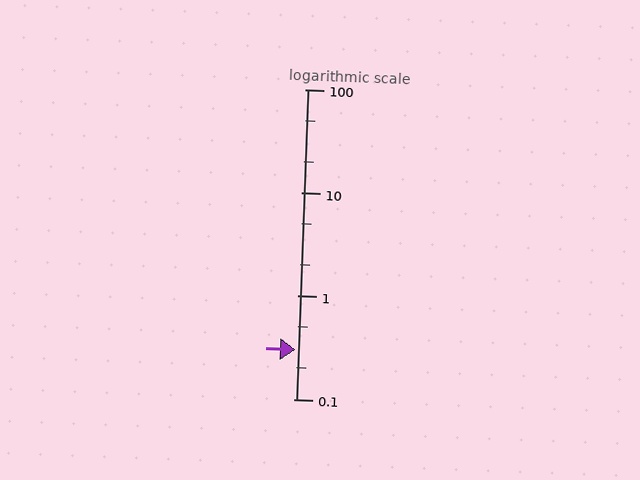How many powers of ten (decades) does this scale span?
The scale spans 3 decades, from 0.1 to 100.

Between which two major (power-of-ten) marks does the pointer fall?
The pointer is between 0.1 and 1.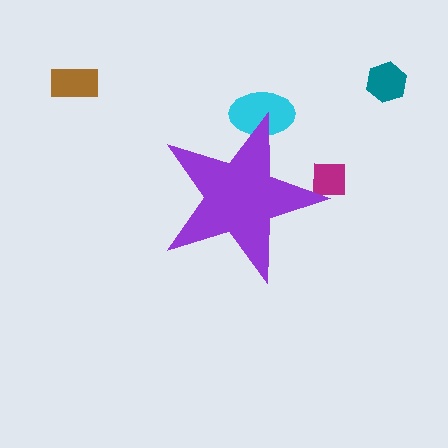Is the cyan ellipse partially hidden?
Yes, the cyan ellipse is partially hidden behind the purple star.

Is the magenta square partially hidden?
Yes, the magenta square is partially hidden behind the purple star.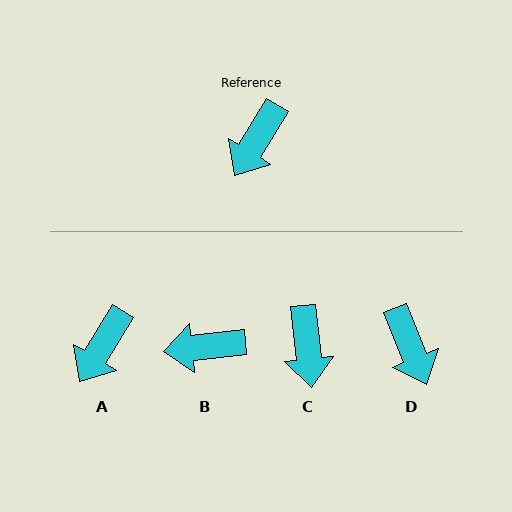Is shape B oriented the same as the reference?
No, it is off by about 53 degrees.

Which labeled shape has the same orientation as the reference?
A.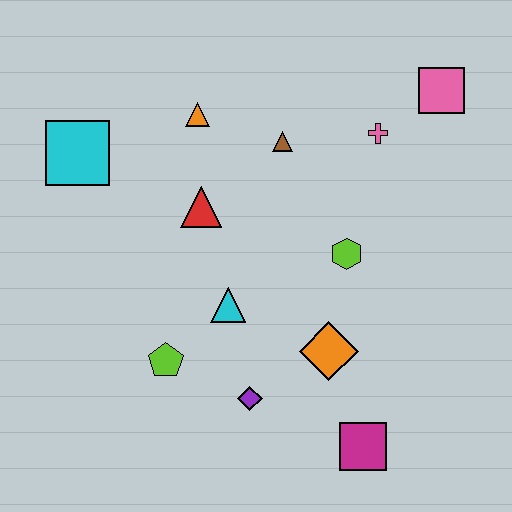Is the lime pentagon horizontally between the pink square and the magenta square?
No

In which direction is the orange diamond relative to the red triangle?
The orange diamond is below the red triangle.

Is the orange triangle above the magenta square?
Yes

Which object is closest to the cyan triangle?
The lime pentagon is closest to the cyan triangle.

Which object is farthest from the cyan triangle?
The pink square is farthest from the cyan triangle.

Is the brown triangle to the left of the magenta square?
Yes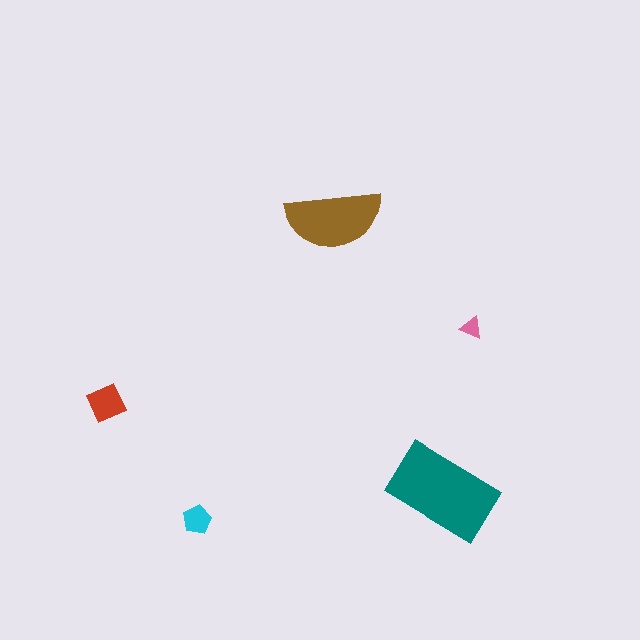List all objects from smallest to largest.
The pink triangle, the cyan pentagon, the red square, the brown semicircle, the teal rectangle.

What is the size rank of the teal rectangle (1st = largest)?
1st.